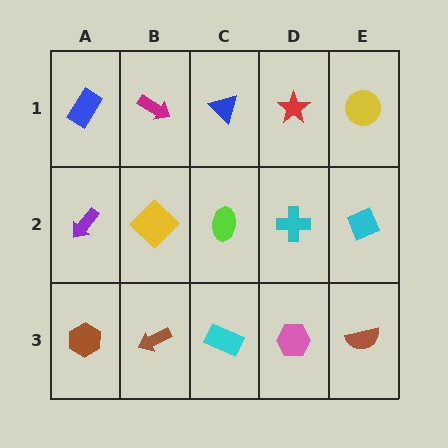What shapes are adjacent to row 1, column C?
A lime ellipse (row 2, column C), a magenta arrow (row 1, column B), a red star (row 1, column D).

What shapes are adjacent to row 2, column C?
A blue triangle (row 1, column C), a cyan rectangle (row 3, column C), a yellow diamond (row 2, column B), a cyan cross (row 2, column D).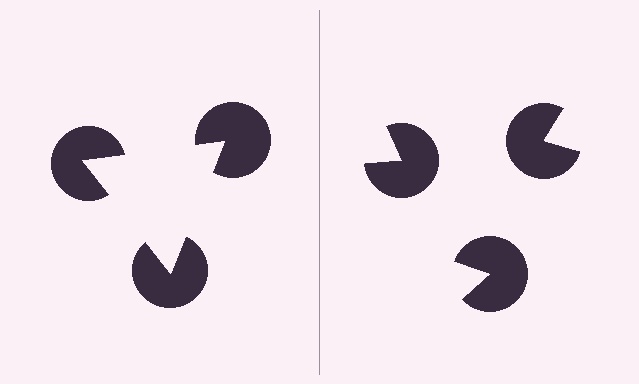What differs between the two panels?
The pac-man discs are positioned identically on both sides; only the wedge orientations differ. On the left they align to a triangle; on the right they are misaligned.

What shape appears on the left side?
An illusory triangle.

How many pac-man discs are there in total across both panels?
6 — 3 on each side.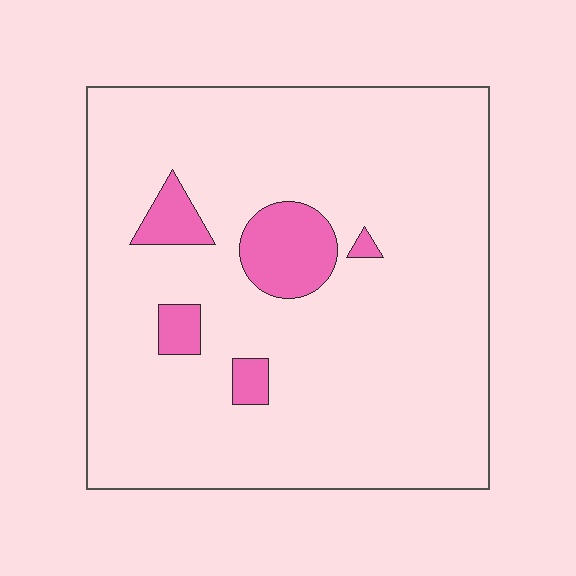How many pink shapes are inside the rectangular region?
5.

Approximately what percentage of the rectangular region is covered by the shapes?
Approximately 10%.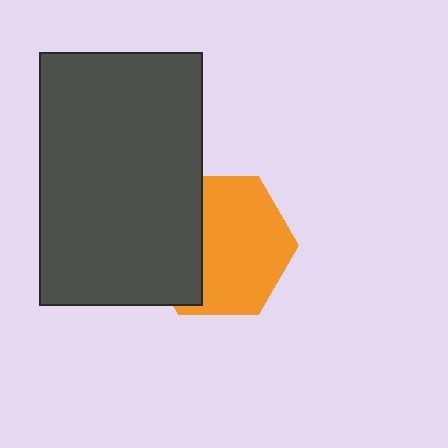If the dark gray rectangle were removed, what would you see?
You would see the complete orange hexagon.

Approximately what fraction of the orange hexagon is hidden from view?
Roughly 36% of the orange hexagon is hidden behind the dark gray rectangle.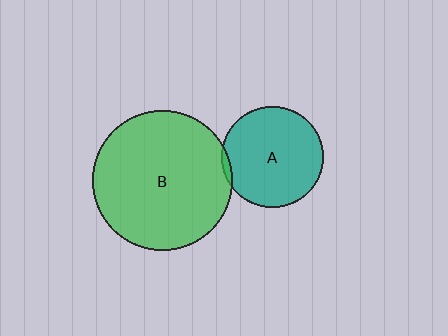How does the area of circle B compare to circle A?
Approximately 1.9 times.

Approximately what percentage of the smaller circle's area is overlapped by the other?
Approximately 5%.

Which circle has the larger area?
Circle B (green).